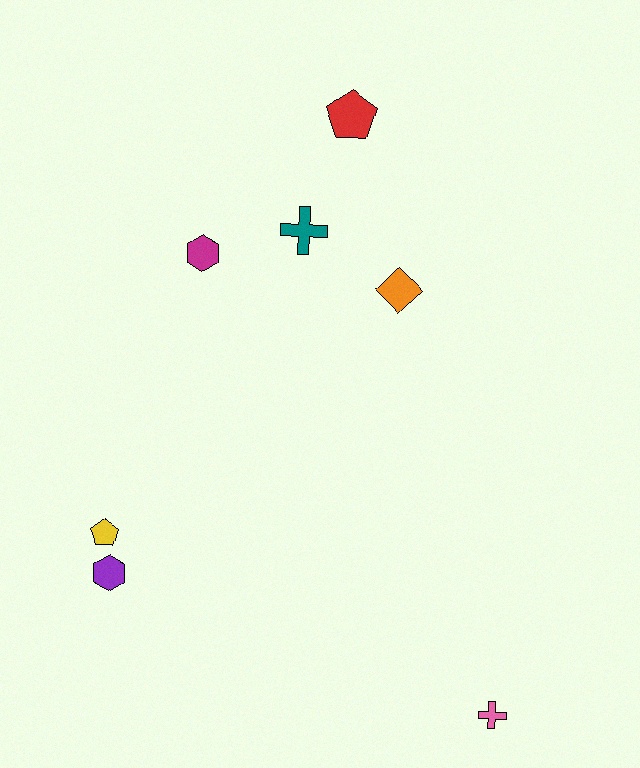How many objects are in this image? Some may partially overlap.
There are 7 objects.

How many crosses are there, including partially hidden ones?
There are 2 crosses.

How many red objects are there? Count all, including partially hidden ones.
There is 1 red object.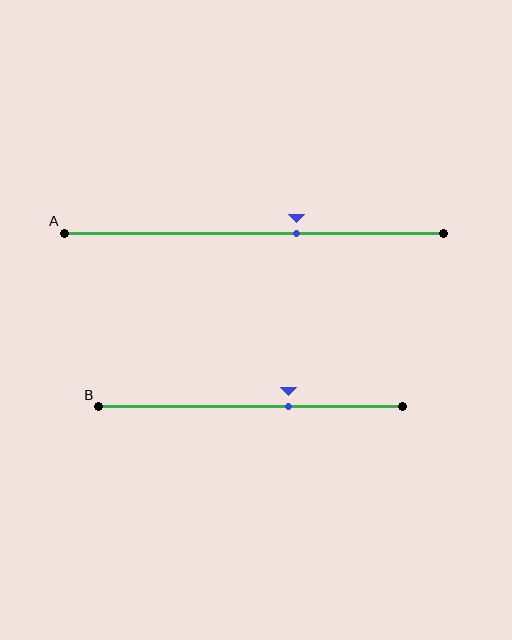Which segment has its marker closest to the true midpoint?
Segment A has its marker closest to the true midpoint.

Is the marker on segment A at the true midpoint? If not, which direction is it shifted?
No, the marker on segment A is shifted to the right by about 11% of the segment length.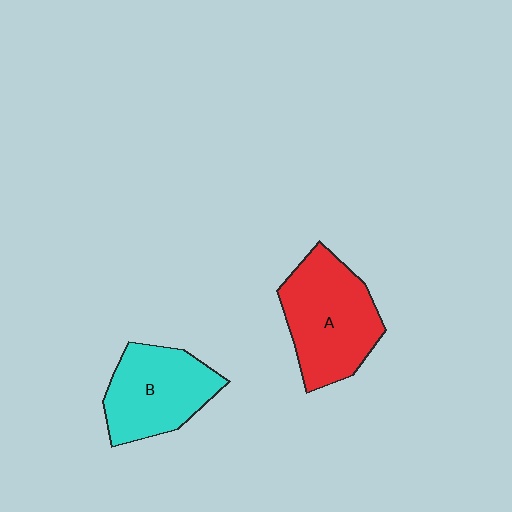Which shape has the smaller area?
Shape B (cyan).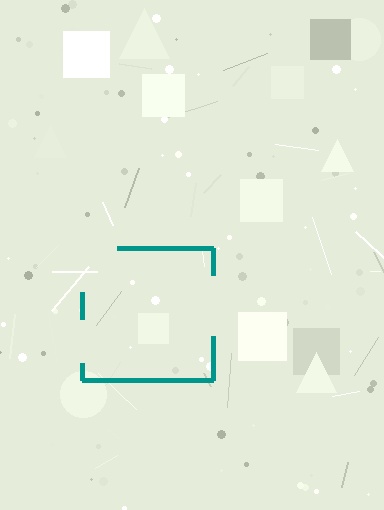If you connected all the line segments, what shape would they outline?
They would outline a square.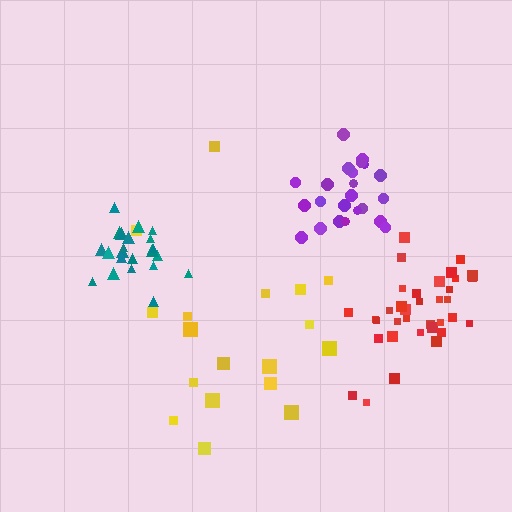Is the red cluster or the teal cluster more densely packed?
Teal.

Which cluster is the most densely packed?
Teal.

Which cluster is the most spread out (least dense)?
Yellow.